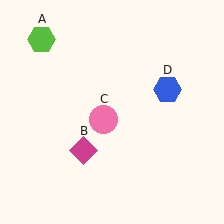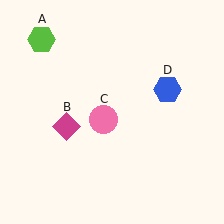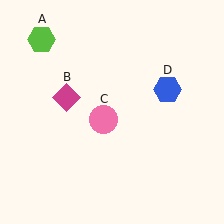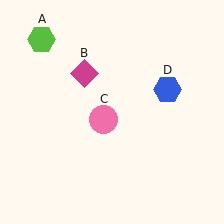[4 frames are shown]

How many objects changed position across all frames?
1 object changed position: magenta diamond (object B).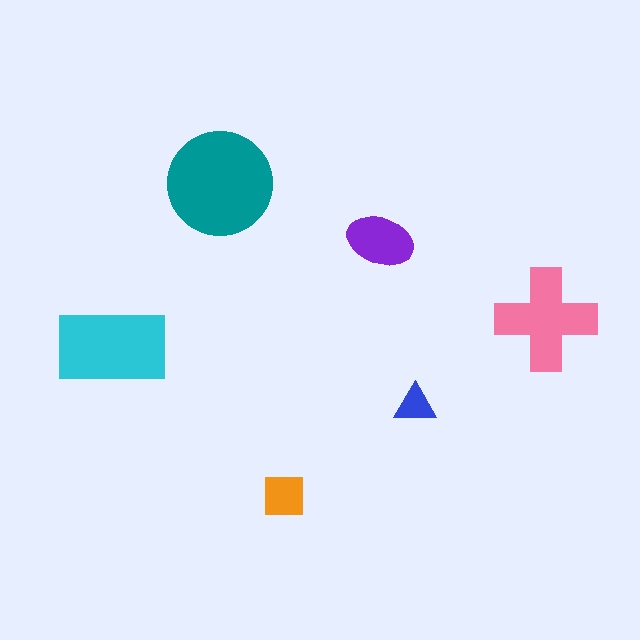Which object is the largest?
The teal circle.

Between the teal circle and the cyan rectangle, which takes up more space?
The teal circle.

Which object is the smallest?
The blue triangle.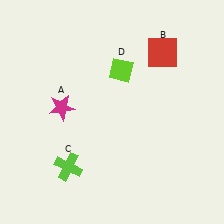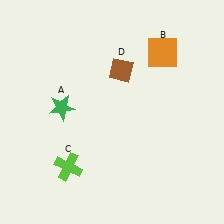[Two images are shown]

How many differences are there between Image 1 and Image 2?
There are 3 differences between the two images.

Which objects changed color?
A changed from magenta to green. B changed from red to orange. D changed from lime to brown.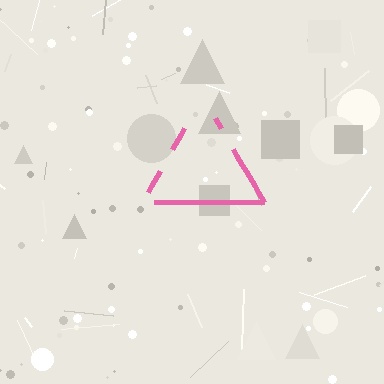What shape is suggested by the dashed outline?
The dashed outline suggests a triangle.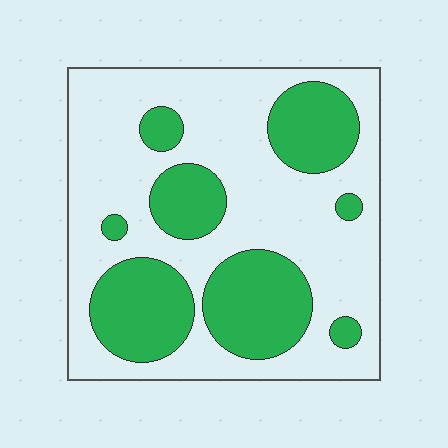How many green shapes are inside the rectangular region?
8.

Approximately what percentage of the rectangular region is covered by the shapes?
Approximately 35%.